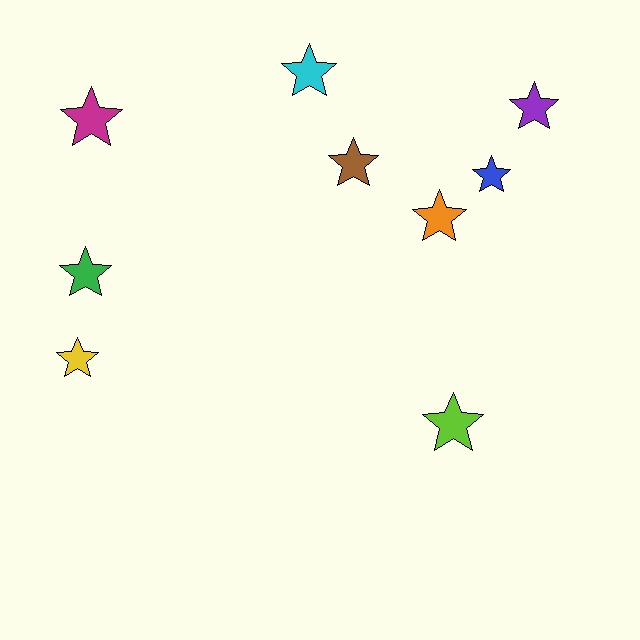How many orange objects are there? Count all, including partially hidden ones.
There is 1 orange object.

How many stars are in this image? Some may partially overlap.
There are 9 stars.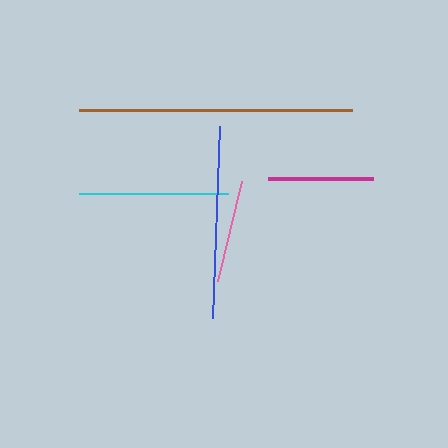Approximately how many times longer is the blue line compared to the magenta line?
The blue line is approximately 1.8 times the length of the magenta line.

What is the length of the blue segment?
The blue segment is approximately 192 pixels long.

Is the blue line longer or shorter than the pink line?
The blue line is longer than the pink line.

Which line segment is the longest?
The brown line is the longest at approximately 273 pixels.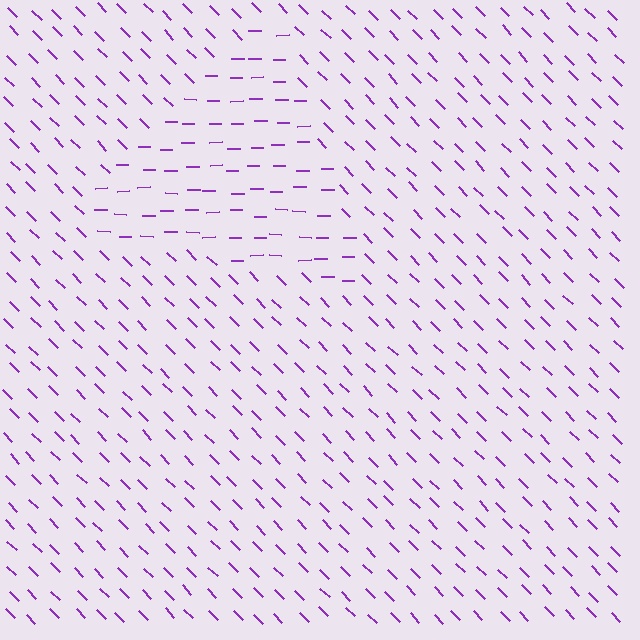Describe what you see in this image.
The image is filled with small purple line segments. A triangle region in the image has lines oriented differently from the surrounding lines, creating a visible texture boundary.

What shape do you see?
I see a triangle.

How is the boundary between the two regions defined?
The boundary is defined purely by a change in line orientation (approximately 45 degrees difference). All lines are the same color and thickness.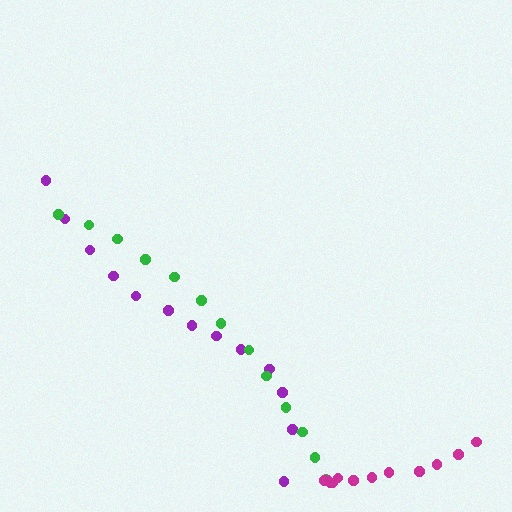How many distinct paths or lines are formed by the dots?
There are 3 distinct paths.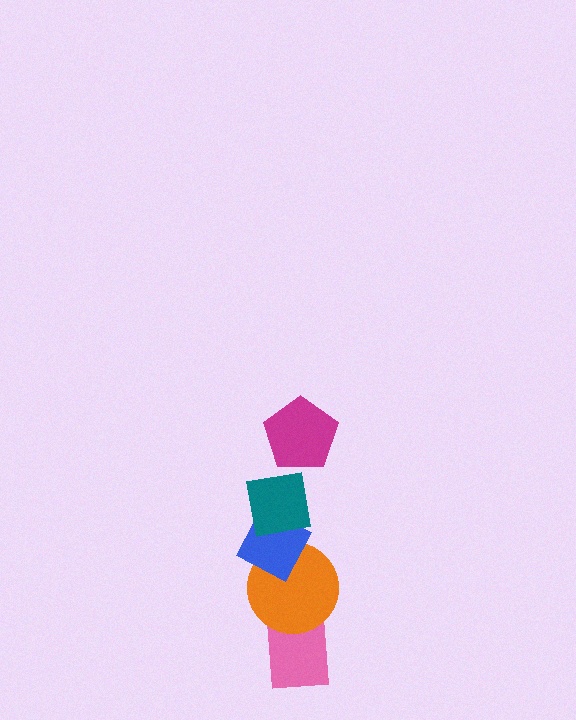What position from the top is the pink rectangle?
The pink rectangle is 5th from the top.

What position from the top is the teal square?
The teal square is 2nd from the top.